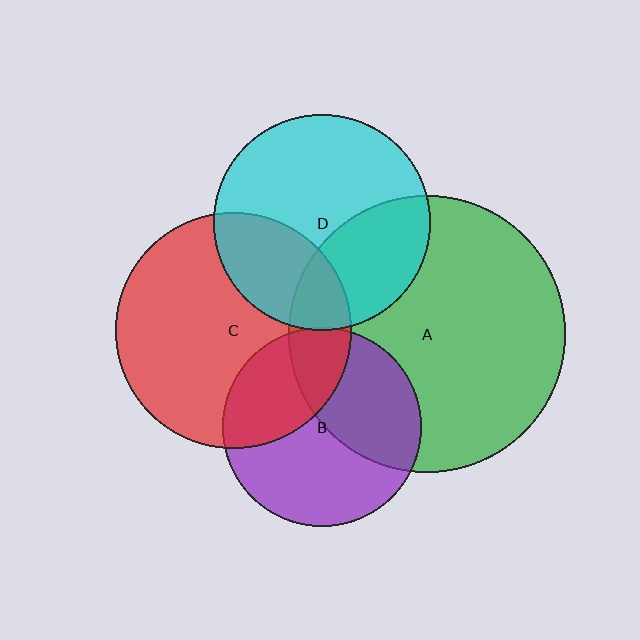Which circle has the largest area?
Circle A (green).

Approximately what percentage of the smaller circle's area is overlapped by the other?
Approximately 15%.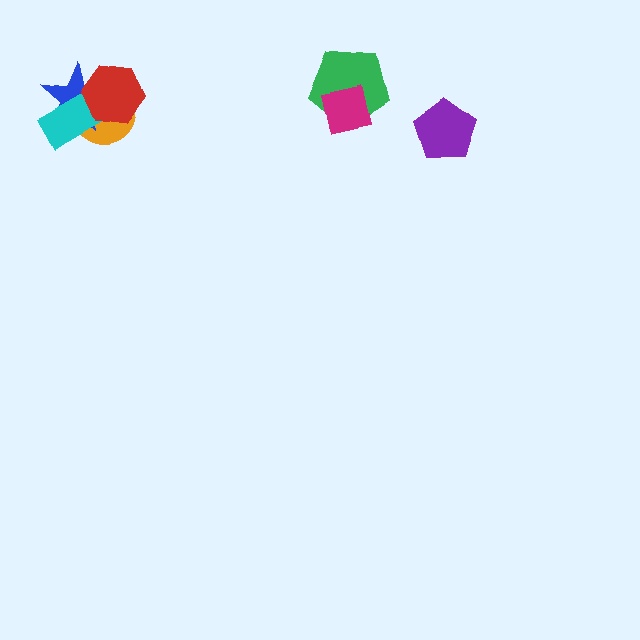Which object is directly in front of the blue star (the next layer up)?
The cyan rectangle is directly in front of the blue star.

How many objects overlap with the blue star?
3 objects overlap with the blue star.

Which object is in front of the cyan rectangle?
The red hexagon is in front of the cyan rectangle.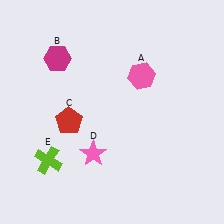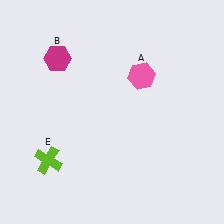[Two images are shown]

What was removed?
The pink star (D), the red pentagon (C) were removed in Image 2.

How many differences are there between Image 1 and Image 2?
There are 2 differences between the two images.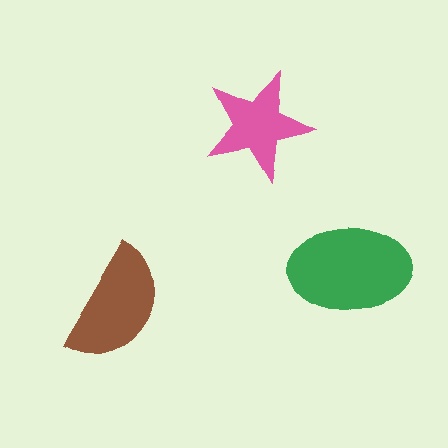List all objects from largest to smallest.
The green ellipse, the brown semicircle, the pink star.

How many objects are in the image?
There are 3 objects in the image.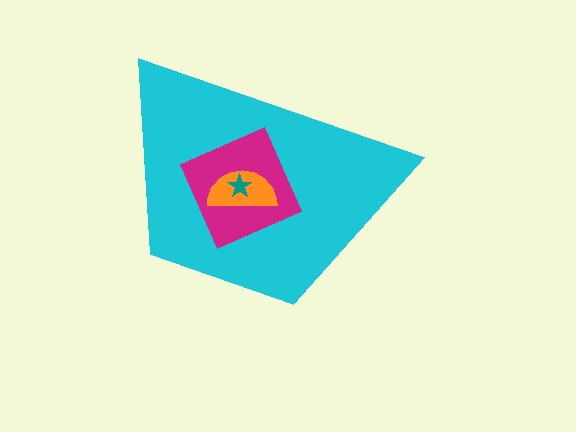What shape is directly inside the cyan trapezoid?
The magenta square.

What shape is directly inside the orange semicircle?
The teal star.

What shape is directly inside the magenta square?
The orange semicircle.